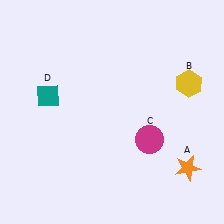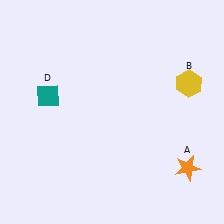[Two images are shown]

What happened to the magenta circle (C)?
The magenta circle (C) was removed in Image 2. It was in the bottom-right area of Image 1.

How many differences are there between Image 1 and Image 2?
There is 1 difference between the two images.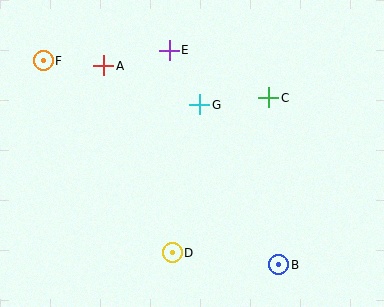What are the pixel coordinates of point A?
Point A is at (104, 66).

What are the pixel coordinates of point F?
Point F is at (43, 61).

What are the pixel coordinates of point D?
Point D is at (172, 253).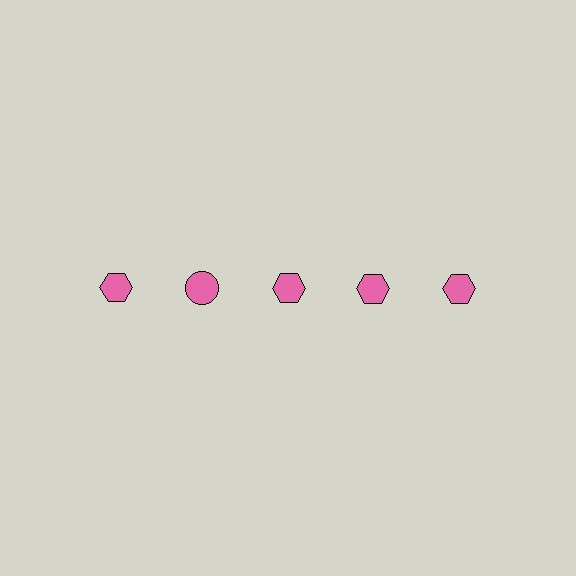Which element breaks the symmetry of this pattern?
The pink circle in the top row, second from left column breaks the symmetry. All other shapes are pink hexagons.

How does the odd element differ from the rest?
It has a different shape: circle instead of hexagon.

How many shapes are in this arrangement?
There are 5 shapes arranged in a grid pattern.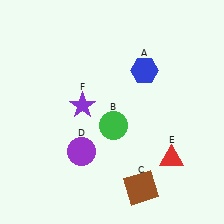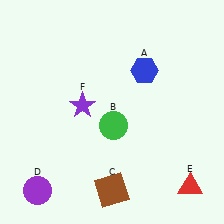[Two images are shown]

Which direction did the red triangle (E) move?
The red triangle (E) moved down.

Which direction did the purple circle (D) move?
The purple circle (D) moved left.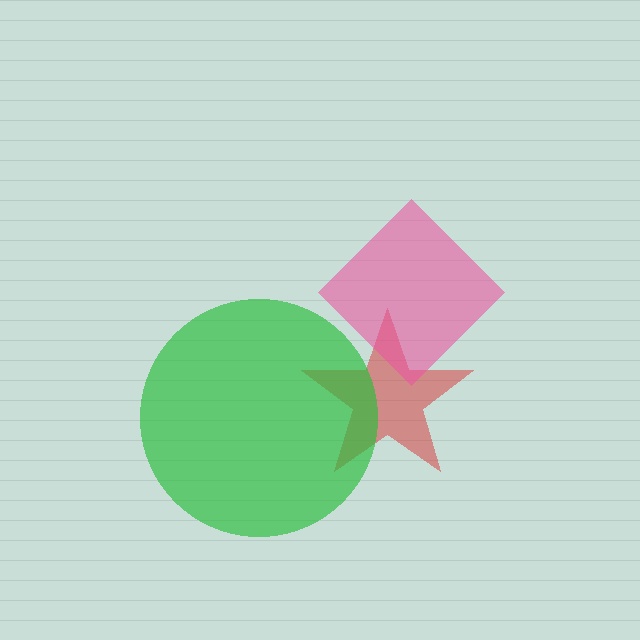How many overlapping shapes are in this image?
There are 3 overlapping shapes in the image.